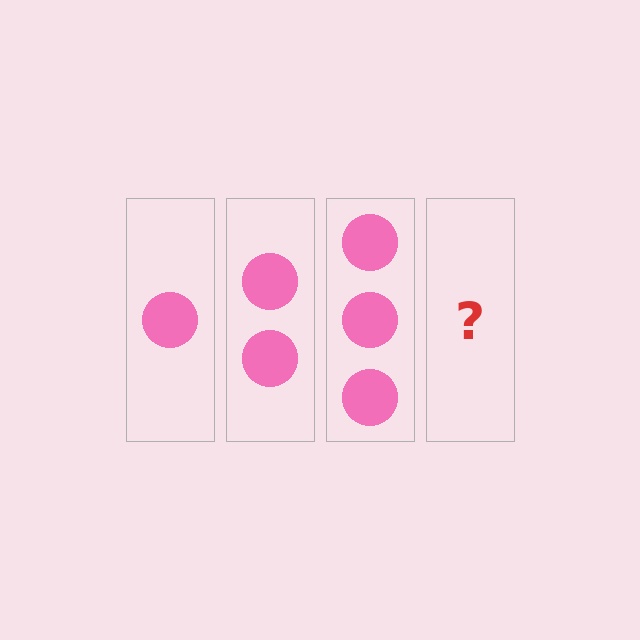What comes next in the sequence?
The next element should be 4 circles.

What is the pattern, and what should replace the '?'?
The pattern is that each step adds one more circle. The '?' should be 4 circles.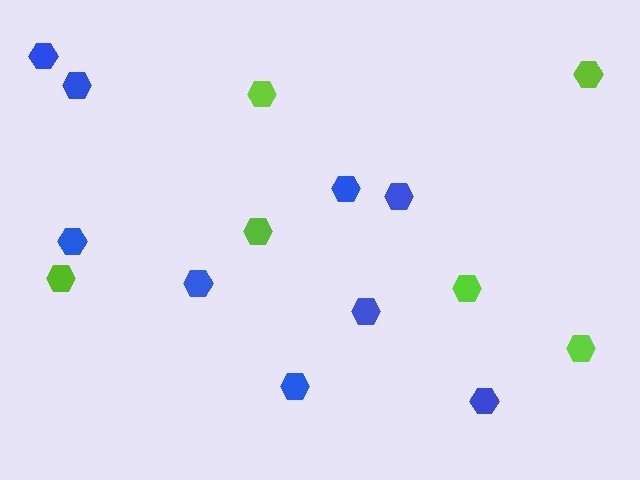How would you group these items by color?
There are 2 groups: one group of blue hexagons (9) and one group of lime hexagons (6).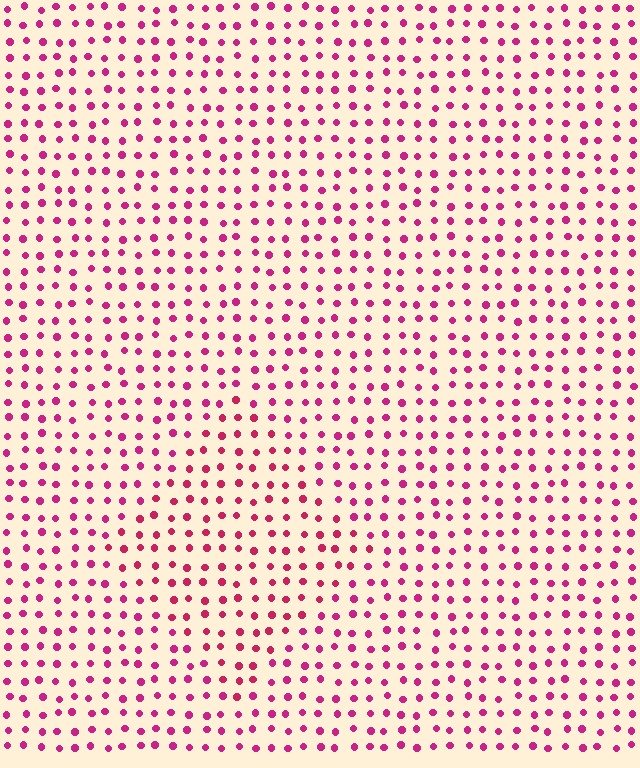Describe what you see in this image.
The image is filled with small magenta elements in a uniform arrangement. A diamond-shaped region is visible where the elements are tinted to a slightly different hue, forming a subtle color boundary.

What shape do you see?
I see a diamond.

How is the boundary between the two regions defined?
The boundary is defined purely by a slight shift in hue (about 15 degrees). Spacing, size, and orientation are identical on both sides.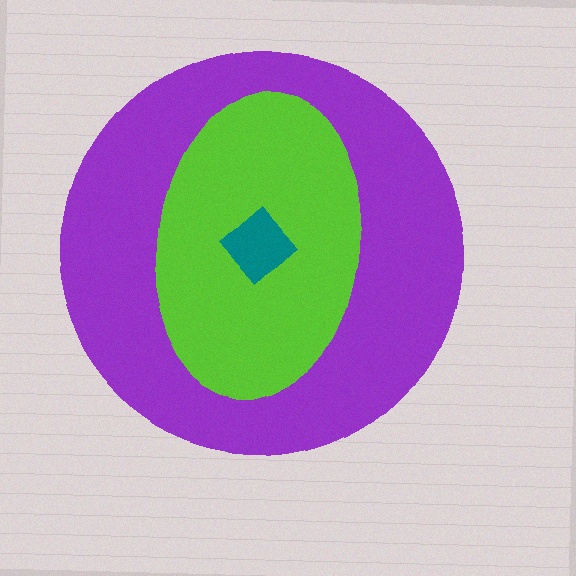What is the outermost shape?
The purple circle.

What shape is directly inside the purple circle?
The lime ellipse.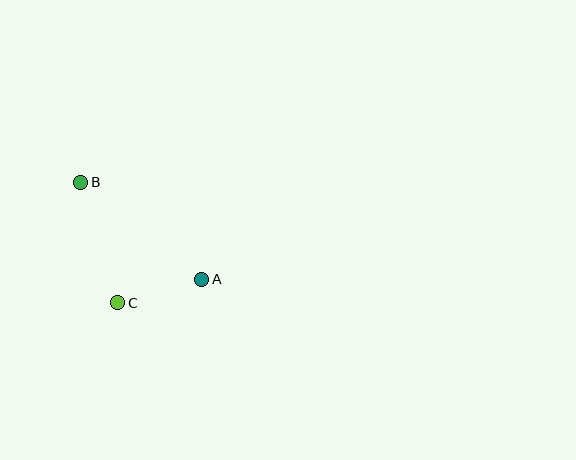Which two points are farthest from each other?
Points A and B are farthest from each other.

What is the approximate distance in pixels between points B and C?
The distance between B and C is approximately 126 pixels.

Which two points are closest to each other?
Points A and C are closest to each other.